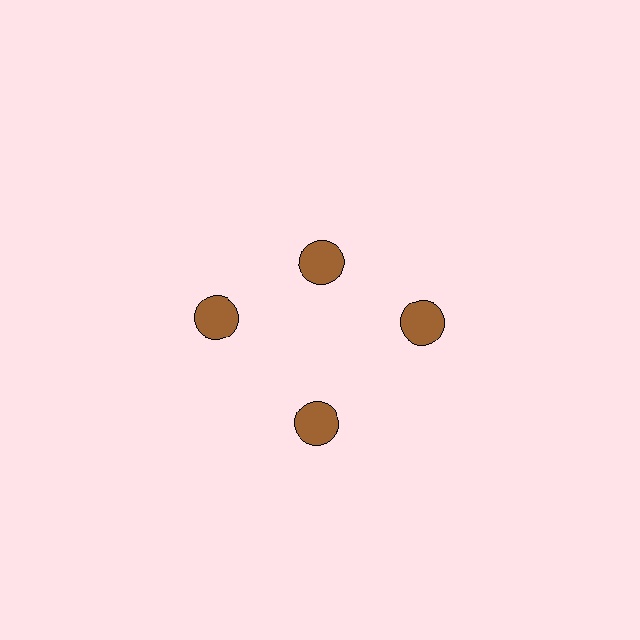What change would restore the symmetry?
The symmetry would be restored by moving it outward, back onto the ring so that all 4 circles sit at equal angles and equal distance from the center.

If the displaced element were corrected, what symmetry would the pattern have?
It would have 4-fold rotational symmetry — the pattern would map onto itself every 90 degrees.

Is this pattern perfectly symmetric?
No. The 4 brown circles are arranged in a ring, but one element near the 12 o'clock position is pulled inward toward the center, breaking the 4-fold rotational symmetry.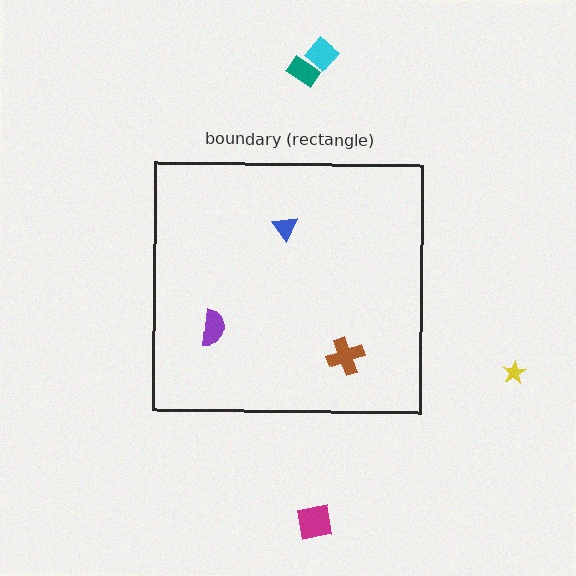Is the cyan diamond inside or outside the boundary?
Outside.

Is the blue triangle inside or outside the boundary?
Inside.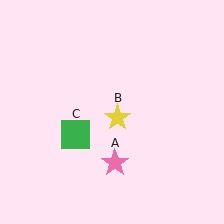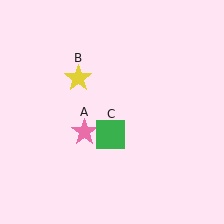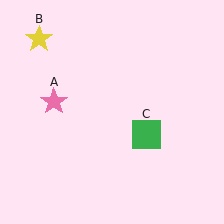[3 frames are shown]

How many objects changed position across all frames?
3 objects changed position: pink star (object A), yellow star (object B), green square (object C).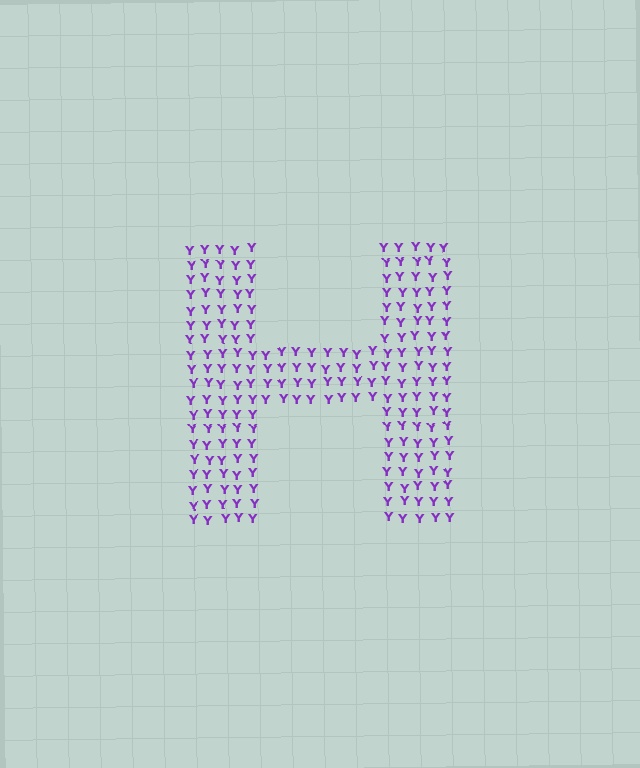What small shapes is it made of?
It is made of small letter Y's.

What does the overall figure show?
The overall figure shows the letter H.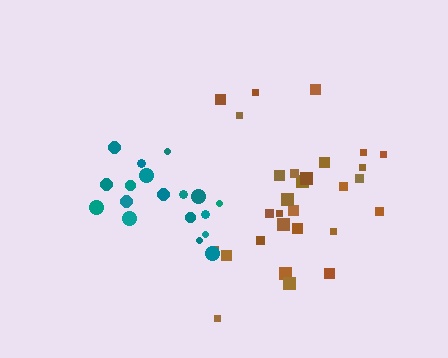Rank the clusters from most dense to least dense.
brown, teal.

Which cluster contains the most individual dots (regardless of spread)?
Brown (29).